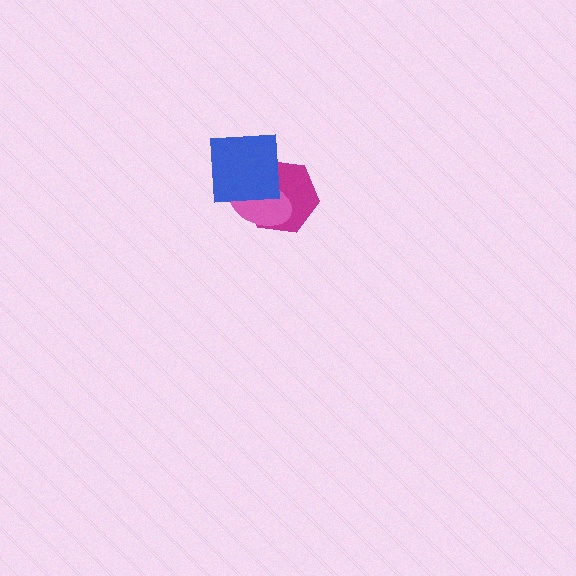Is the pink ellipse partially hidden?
Yes, it is partially covered by another shape.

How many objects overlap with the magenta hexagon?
2 objects overlap with the magenta hexagon.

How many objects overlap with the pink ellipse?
2 objects overlap with the pink ellipse.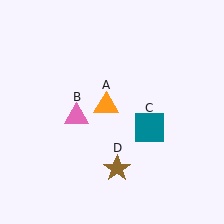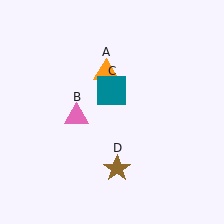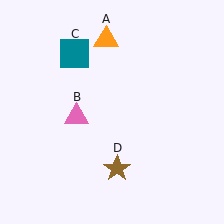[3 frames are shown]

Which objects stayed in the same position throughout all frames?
Pink triangle (object B) and brown star (object D) remained stationary.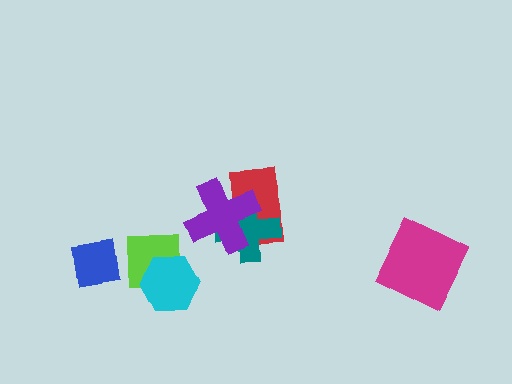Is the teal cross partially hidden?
Yes, it is partially covered by another shape.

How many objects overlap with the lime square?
1 object overlaps with the lime square.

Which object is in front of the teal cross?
The purple cross is in front of the teal cross.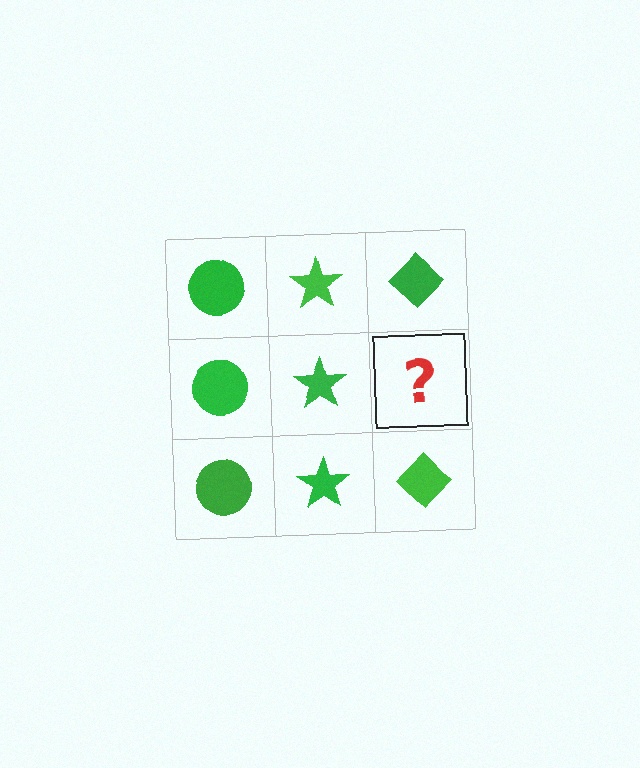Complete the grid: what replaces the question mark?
The question mark should be replaced with a green diamond.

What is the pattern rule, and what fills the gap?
The rule is that each column has a consistent shape. The gap should be filled with a green diamond.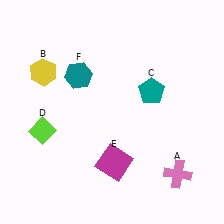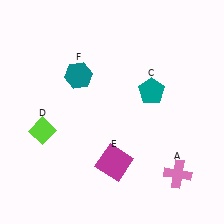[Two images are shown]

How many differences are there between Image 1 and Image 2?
There is 1 difference between the two images.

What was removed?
The yellow hexagon (B) was removed in Image 2.